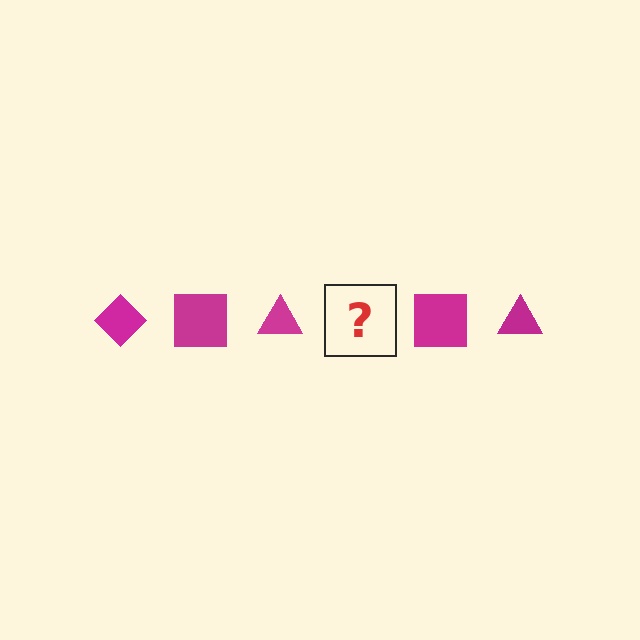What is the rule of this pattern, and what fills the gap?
The rule is that the pattern cycles through diamond, square, triangle shapes in magenta. The gap should be filled with a magenta diamond.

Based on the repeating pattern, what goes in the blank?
The blank should be a magenta diamond.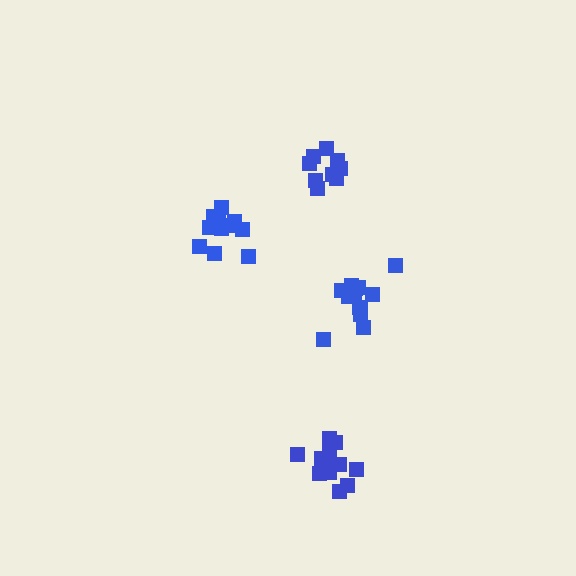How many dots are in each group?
Group 1: 9 dots, Group 2: 13 dots, Group 3: 13 dots, Group 4: 13 dots (48 total).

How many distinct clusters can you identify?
There are 4 distinct clusters.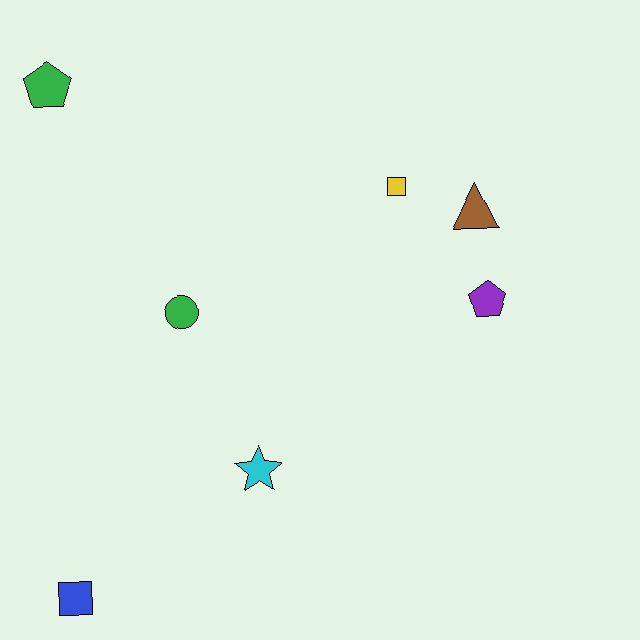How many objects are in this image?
There are 7 objects.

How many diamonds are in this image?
There are no diamonds.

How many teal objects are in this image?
There are no teal objects.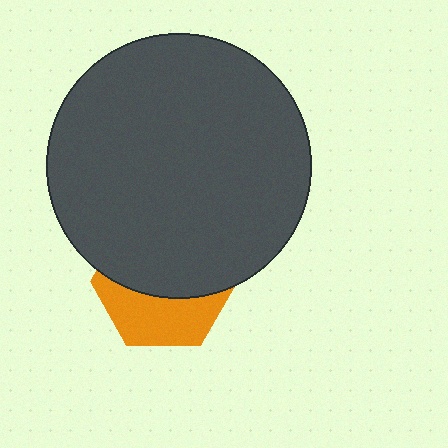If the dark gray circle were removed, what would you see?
You would see the complete orange hexagon.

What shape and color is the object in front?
The object in front is a dark gray circle.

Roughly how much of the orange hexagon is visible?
A small part of it is visible (roughly 40%).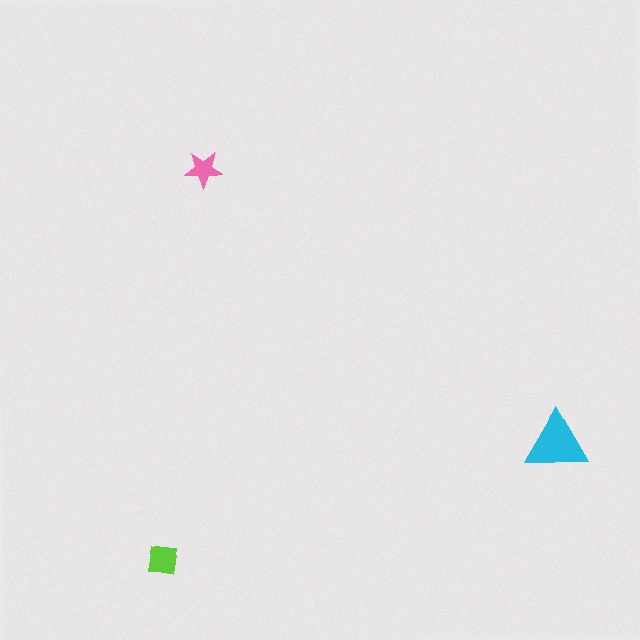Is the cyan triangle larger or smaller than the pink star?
Larger.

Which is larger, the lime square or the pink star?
The lime square.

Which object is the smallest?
The pink star.